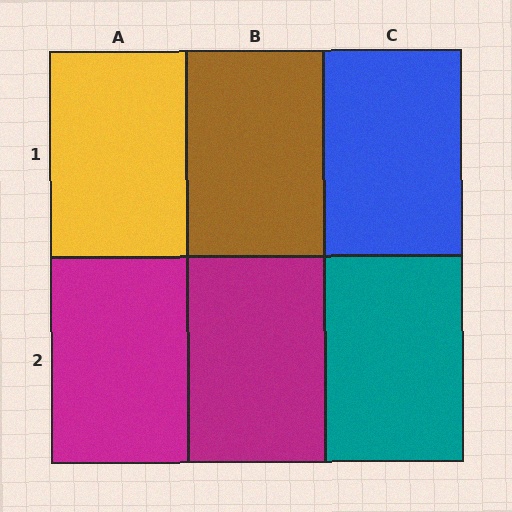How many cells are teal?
1 cell is teal.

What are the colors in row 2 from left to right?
Magenta, magenta, teal.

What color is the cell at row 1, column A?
Yellow.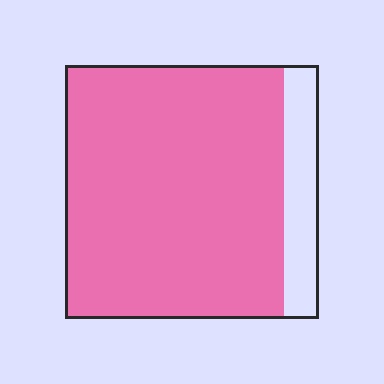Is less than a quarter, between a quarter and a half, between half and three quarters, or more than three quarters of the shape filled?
More than three quarters.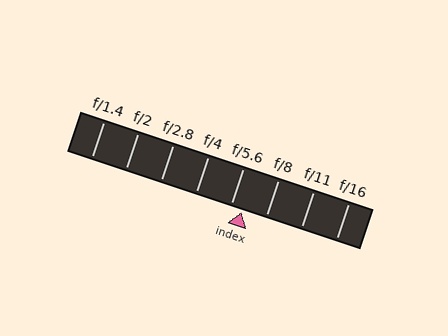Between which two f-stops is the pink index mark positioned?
The index mark is between f/5.6 and f/8.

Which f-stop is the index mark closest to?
The index mark is closest to f/5.6.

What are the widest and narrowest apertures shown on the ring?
The widest aperture shown is f/1.4 and the narrowest is f/16.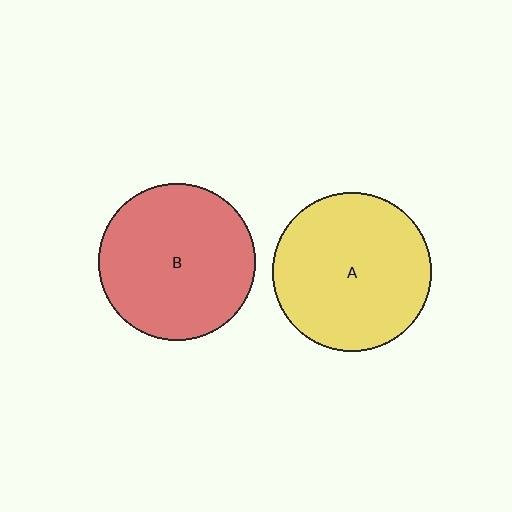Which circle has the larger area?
Circle A (yellow).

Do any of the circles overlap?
No, none of the circles overlap.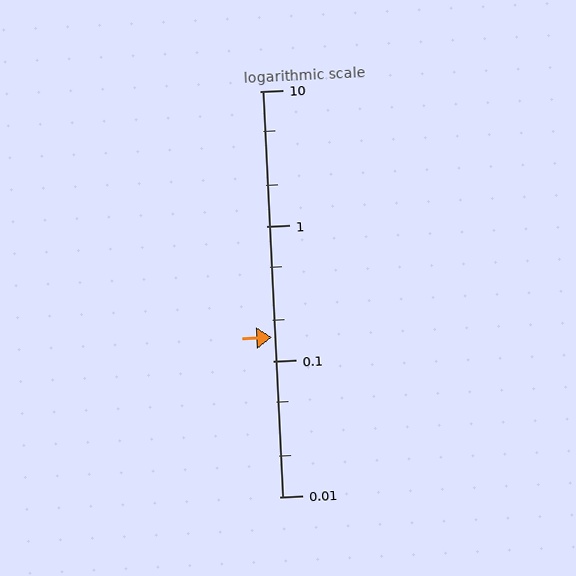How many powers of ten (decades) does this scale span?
The scale spans 3 decades, from 0.01 to 10.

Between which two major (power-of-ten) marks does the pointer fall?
The pointer is between 0.1 and 1.